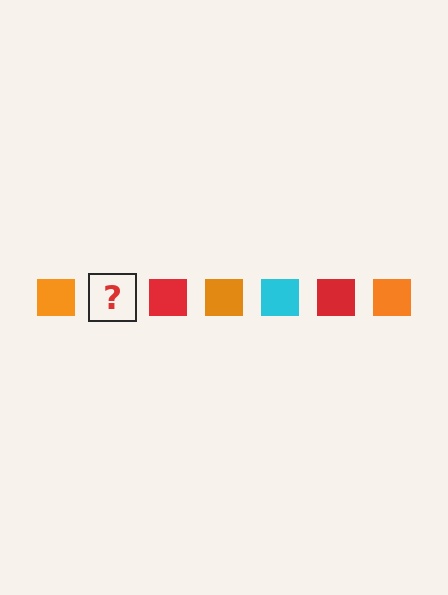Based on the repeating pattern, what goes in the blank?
The blank should be a cyan square.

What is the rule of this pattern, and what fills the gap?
The rule is that the pattern cycles through orange, cyan, red squares. The gap should be filled with a cyan square.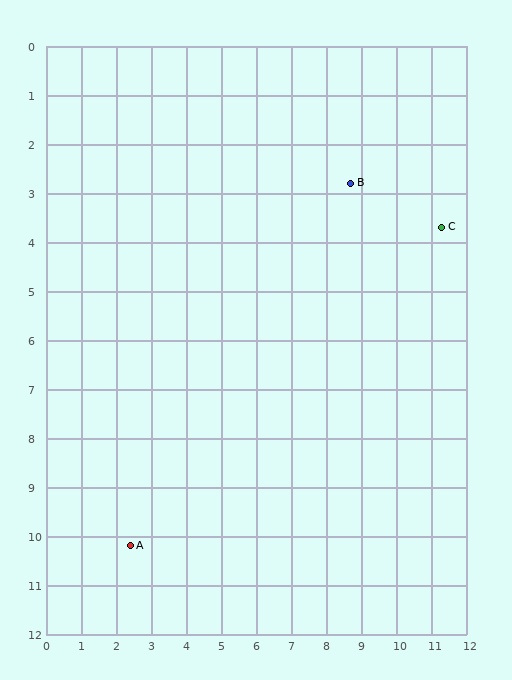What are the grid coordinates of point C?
Point C is at approximately (11.3, 3.7).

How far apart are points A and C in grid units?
Points A and C are about 11.0 grid units apart.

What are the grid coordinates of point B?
Point B is at approximately (8.7, 2.8).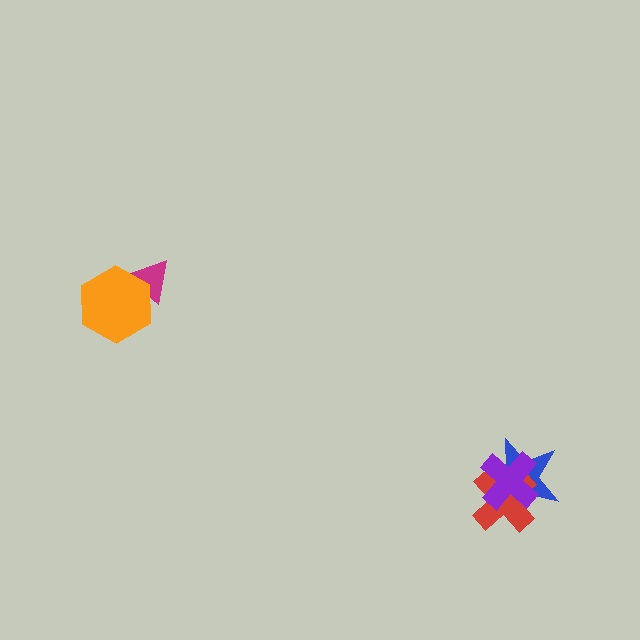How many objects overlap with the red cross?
2 objects overlap with the red cross.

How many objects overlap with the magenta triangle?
1 object overlaps with the magenta triangle.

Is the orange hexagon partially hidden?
No, no other shape covers it.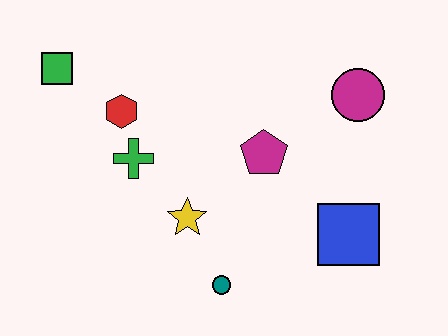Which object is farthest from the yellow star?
The magenta circle is farthest from the yellow star.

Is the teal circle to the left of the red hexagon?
No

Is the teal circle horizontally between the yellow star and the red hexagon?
No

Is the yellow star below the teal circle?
No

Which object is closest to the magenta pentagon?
The yellow star is closest to the magenta pentagon.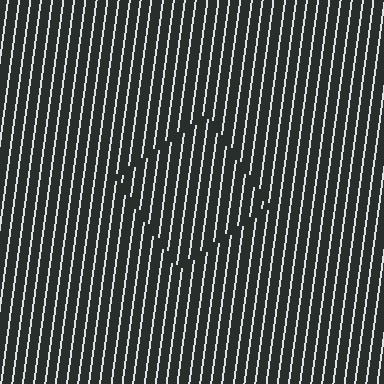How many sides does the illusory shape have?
4 sides — the line-ends trace a square.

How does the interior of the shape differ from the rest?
The interior of the shape contains the same grating, shifted by half a period — the contour is defined by the phase discontinuity where line-ends from the inner and outer gratings abut.